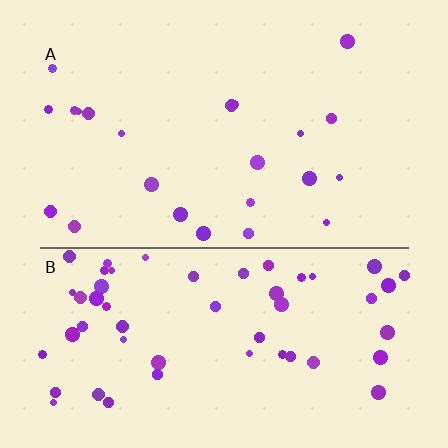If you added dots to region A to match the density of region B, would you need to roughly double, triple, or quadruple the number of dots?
Approximately double.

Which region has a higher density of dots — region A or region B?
B (the bottom).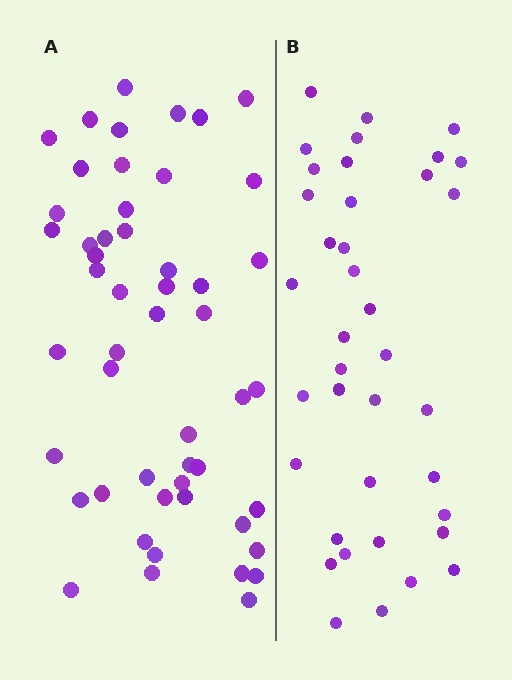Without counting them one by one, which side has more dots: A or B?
Region A (the left region) has more dots.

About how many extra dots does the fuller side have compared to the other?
Region A has approximately 15 more dots than region B.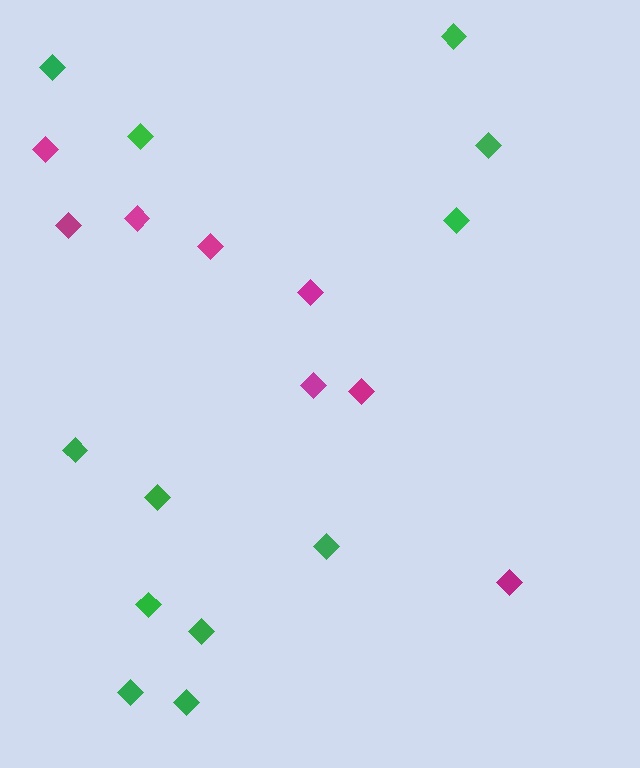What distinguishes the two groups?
There are 2 groups: one group of green diamonds (12) and one group of magenta diamonds (8).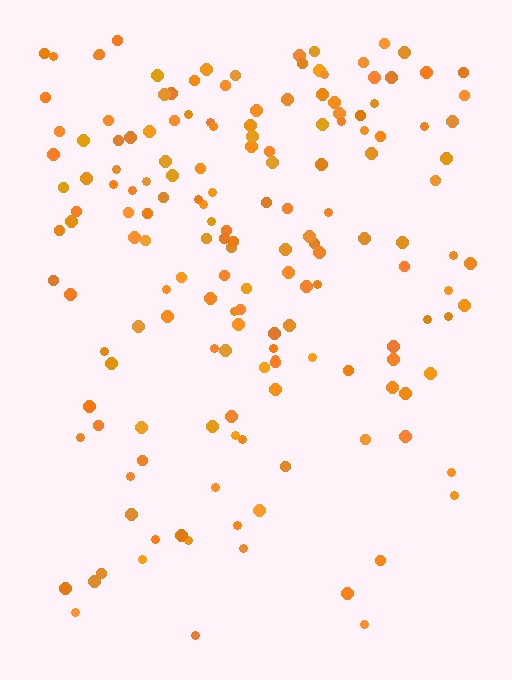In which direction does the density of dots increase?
From bottom to top, with the top side densest.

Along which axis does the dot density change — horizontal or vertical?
Vertical.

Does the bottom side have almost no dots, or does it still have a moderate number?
Still a moderate number, just noticeably fewer than the top.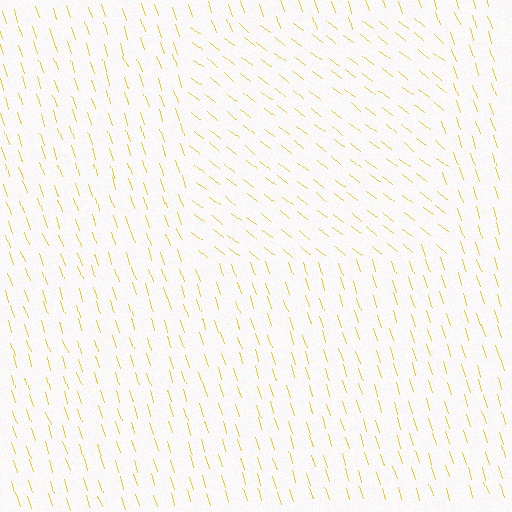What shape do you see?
I see a rectangle.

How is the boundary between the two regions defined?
The boundary is defined purely by a change in line orientation (approximately 33 degrees difference). All lines are the same color and thickness.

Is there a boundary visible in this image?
Yes, there is a texture boundary formed by a change in line orientation.